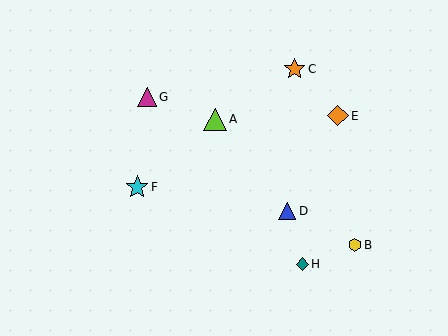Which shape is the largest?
The lime triangle (labeled A) is the largest.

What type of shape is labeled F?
Shape F is a cyan star.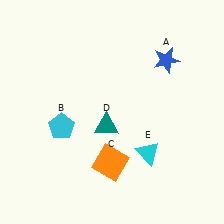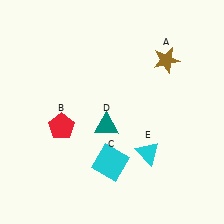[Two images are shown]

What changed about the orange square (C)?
In Image 1, C is orange. In Image 2, it changed to cyan.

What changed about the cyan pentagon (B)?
In Image 1, B is cyan. In Image 2, it changed to red.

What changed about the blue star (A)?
In Image 1, A is blue. In Image 2, it changed to brown.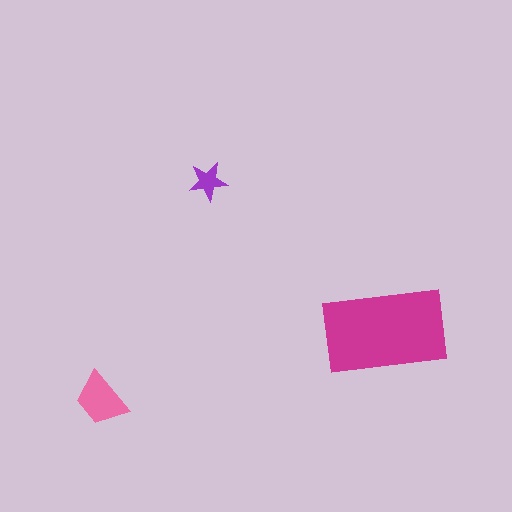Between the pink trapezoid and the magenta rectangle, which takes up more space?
The magenta rectangle.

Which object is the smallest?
The purple star.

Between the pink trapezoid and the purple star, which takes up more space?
The pink trapezoid.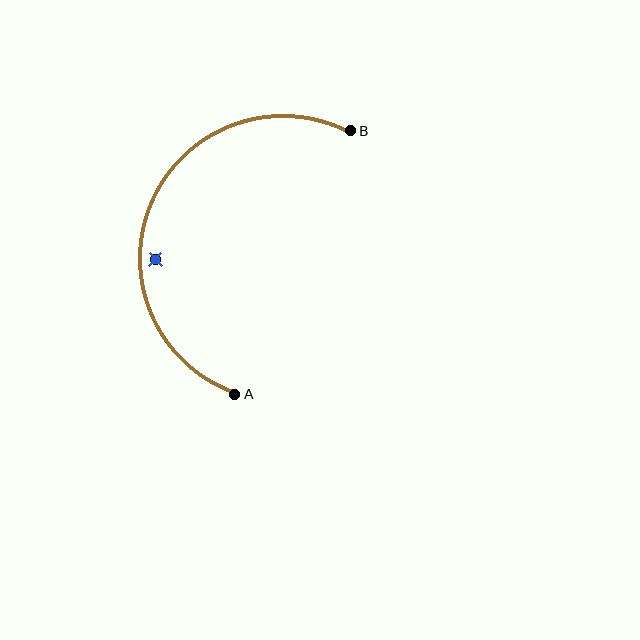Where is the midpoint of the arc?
The arc midpoint is the point on the curve farthest from the straight line joining A and B. It sits to the left of that line.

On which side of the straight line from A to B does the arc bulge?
The arc bulges to the left of the straight line connecting A and B.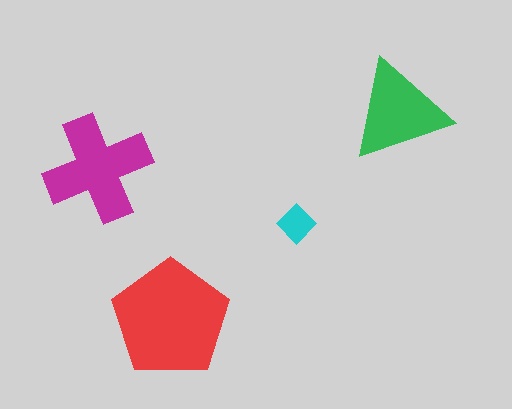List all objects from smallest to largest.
The cyan diamond, the green triangle, the magenta cross, the red pentagon.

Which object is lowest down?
The red pentagon is bottommost.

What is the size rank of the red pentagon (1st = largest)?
1st.